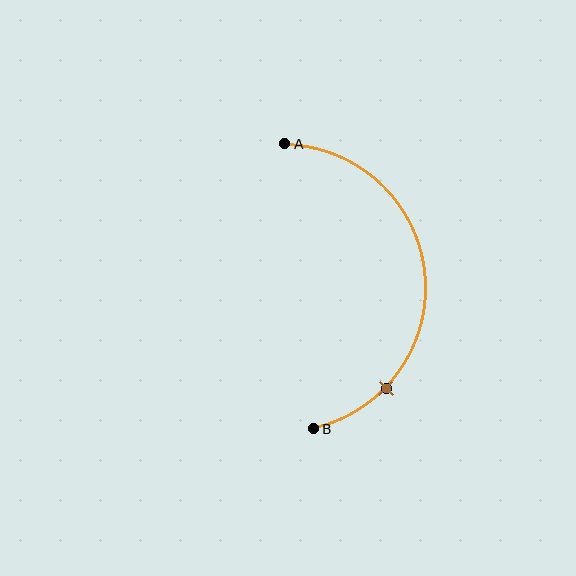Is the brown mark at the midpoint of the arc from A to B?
No. The brown mark lies on the arc but is closer to endpoint B. The arc midpoint would be at the point on the curve equidistant along the arc from both A and B.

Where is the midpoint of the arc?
The arc midpoint is the point on the curve farthest from the straight line joining A and B. It sits to the right of that line.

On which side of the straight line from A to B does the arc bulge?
The arc bulges to the right of the straight line connecting A and B.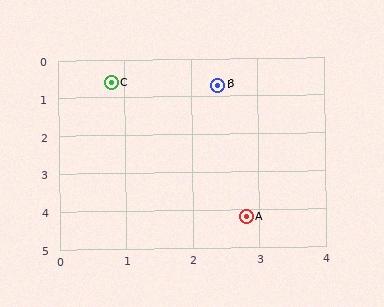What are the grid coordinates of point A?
Point A is at approximately (2.8, 4.2).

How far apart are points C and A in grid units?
Points C and A are about 4.1 grid units apart.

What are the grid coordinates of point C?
Point C is at approximately (0.8, 0.6).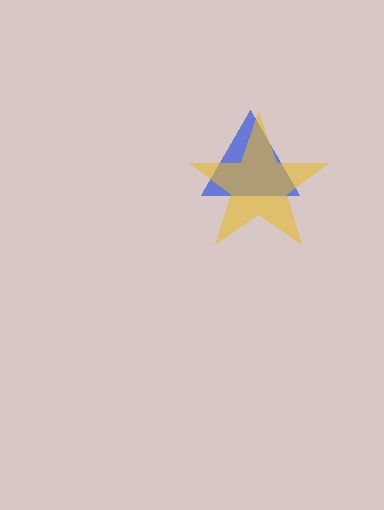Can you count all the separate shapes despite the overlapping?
Yes, there are 2 separate shapes.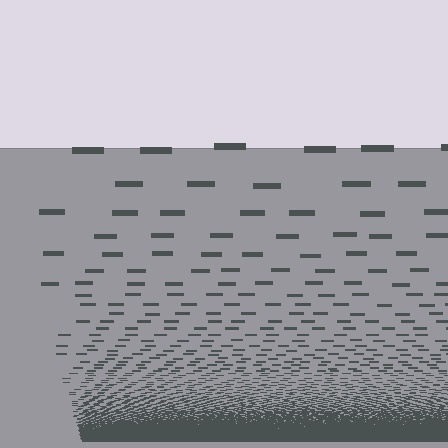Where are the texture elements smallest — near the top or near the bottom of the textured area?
Near the bottom.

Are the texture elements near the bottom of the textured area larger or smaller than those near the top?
Smaller. The gradient is inverted — elements near the bottom are smaller and denser.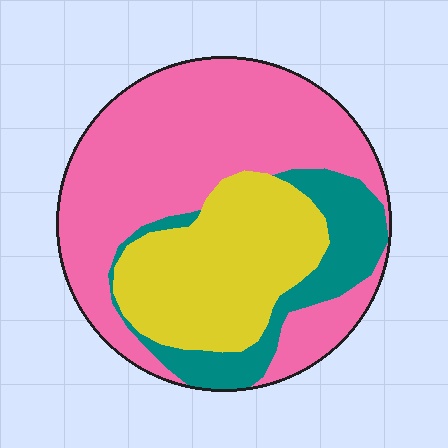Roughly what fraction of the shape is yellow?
Yellow covers roughly 30% of the shape.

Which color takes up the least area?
Teal, at roughly 15%.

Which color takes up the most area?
Pink, at roughly 55%.